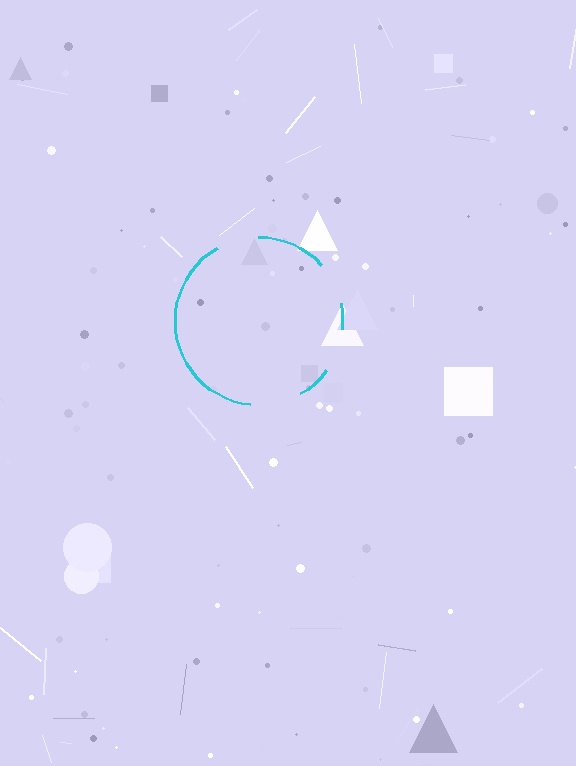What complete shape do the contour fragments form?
The contour fragments form a circle.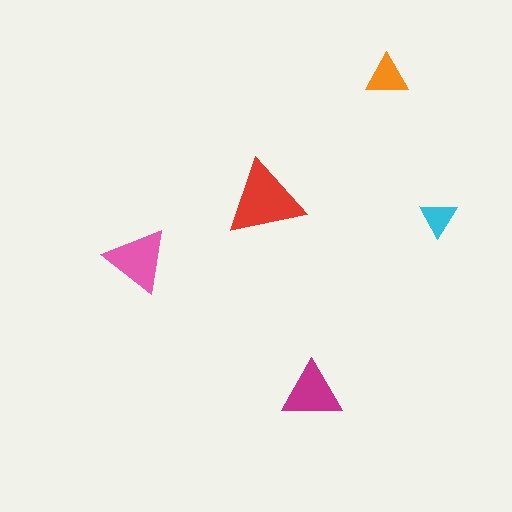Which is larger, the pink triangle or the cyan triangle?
The pink one.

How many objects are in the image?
There are 5 objects in the image.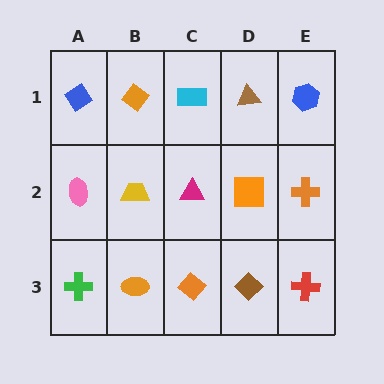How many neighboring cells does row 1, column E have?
2.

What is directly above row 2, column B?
An orange diamond.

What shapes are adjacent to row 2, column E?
A blue hexagon (row 1, column E), a red cross (row 3, column E), an orange square (row 2, column D).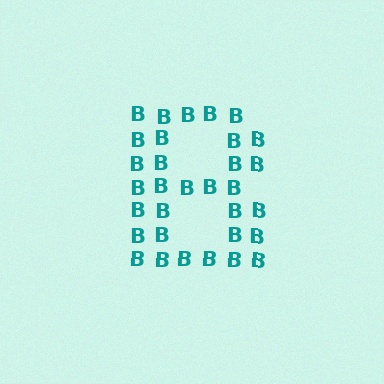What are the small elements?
The small elements are letter B's.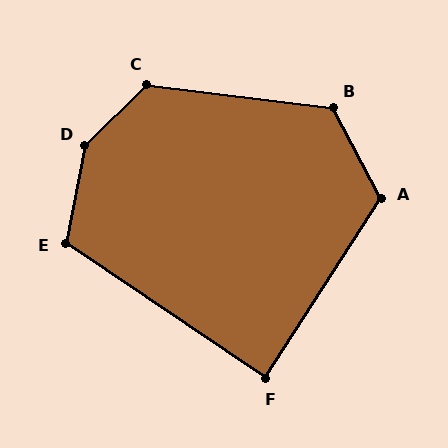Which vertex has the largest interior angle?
D, at approximately 146 degrees.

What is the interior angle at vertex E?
Approximately 113 degrees (obtuse).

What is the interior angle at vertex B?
Approximately 125 degrees (obtuse).